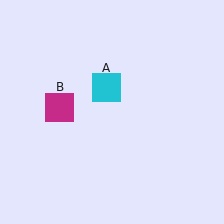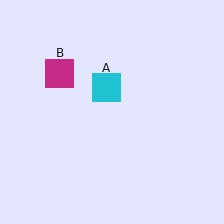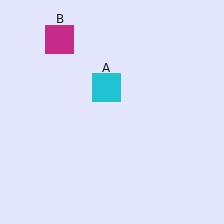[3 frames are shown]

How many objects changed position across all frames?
1 object changed position: magenta square (object B).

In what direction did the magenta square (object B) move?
The magenta square (object B) moved up.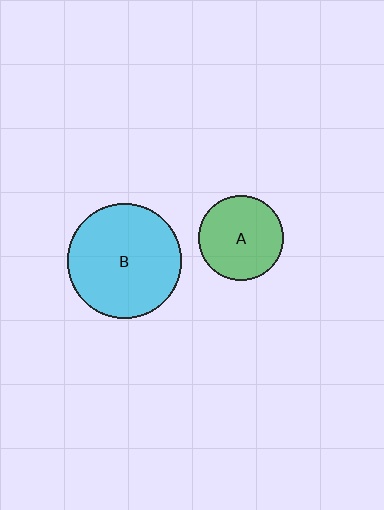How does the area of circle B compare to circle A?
Approximately 1.8 times.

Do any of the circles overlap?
No, none of the circles overlap.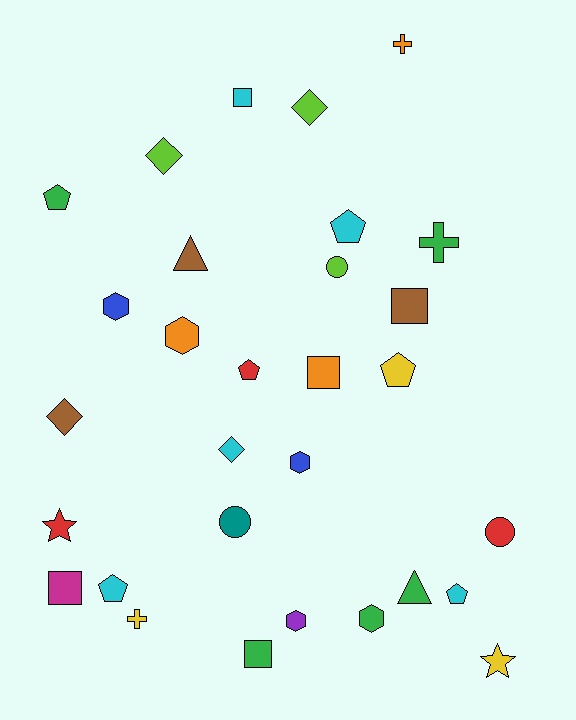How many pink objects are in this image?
There are no pink objects.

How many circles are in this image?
There are 3 circles.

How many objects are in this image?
There are 30 objects.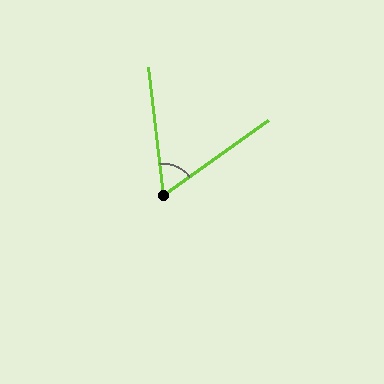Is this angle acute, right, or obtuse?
It is acute.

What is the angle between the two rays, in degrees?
Approximately 61 degrees.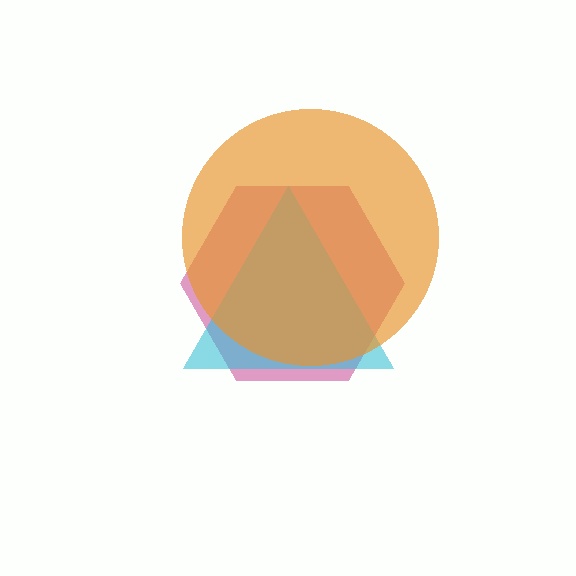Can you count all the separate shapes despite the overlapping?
Yes, there are 3 separate shapes.